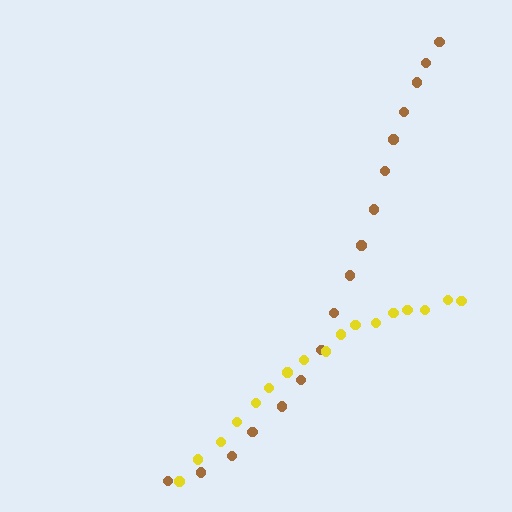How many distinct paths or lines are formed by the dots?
There are 2 distinct paths.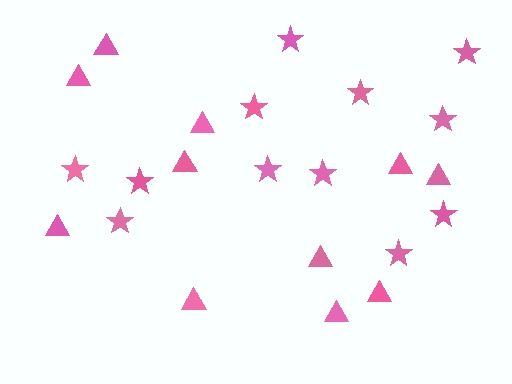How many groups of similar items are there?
There are 2 groups: one group of triangles (11) and one group of stars (12).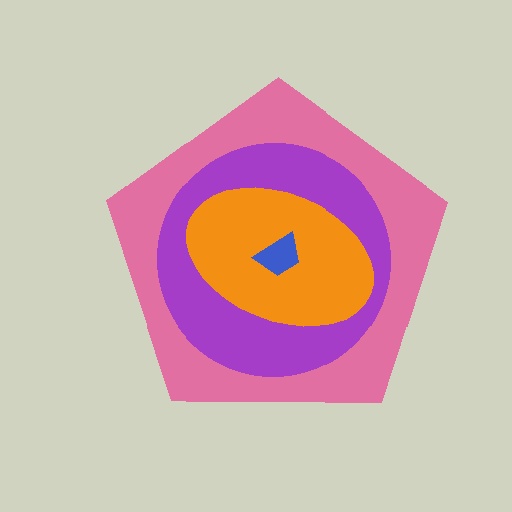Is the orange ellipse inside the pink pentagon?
Yes.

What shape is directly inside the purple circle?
The orange ellipse.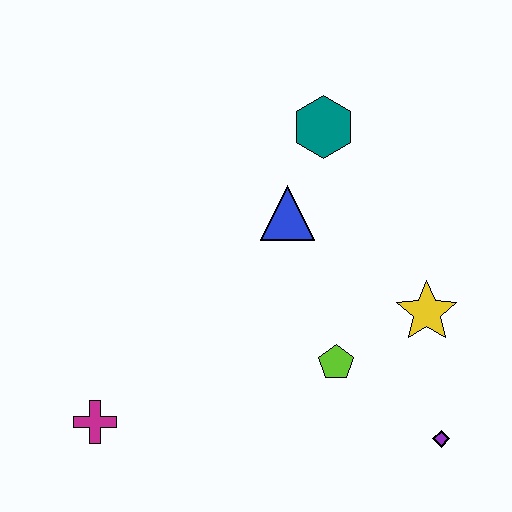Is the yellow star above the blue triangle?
No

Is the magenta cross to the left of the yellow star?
Yes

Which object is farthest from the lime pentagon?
The magenta cross is farthest from the lime pentagon.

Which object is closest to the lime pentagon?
The yellow star is closest to the lime pentagon.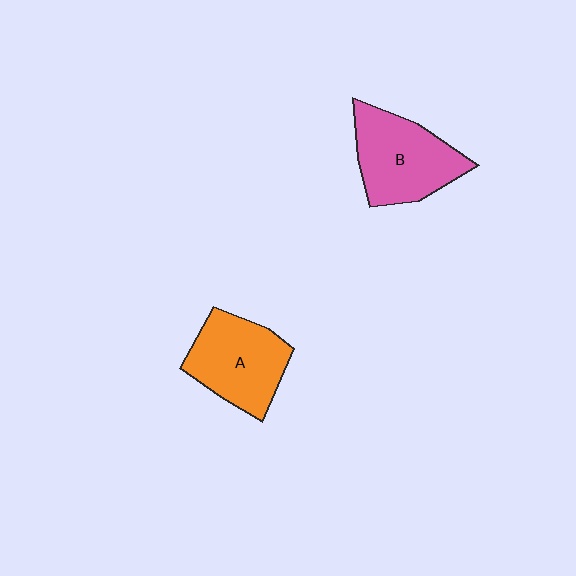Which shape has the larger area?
Shape B (pink).